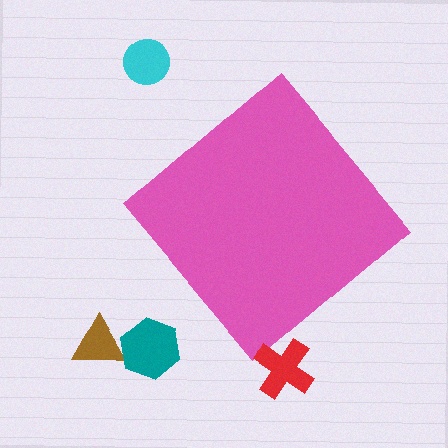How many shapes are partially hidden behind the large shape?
0 shapes are partially hidden.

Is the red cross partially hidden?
No, the red cross is fully visible.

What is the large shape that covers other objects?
A pink diamond.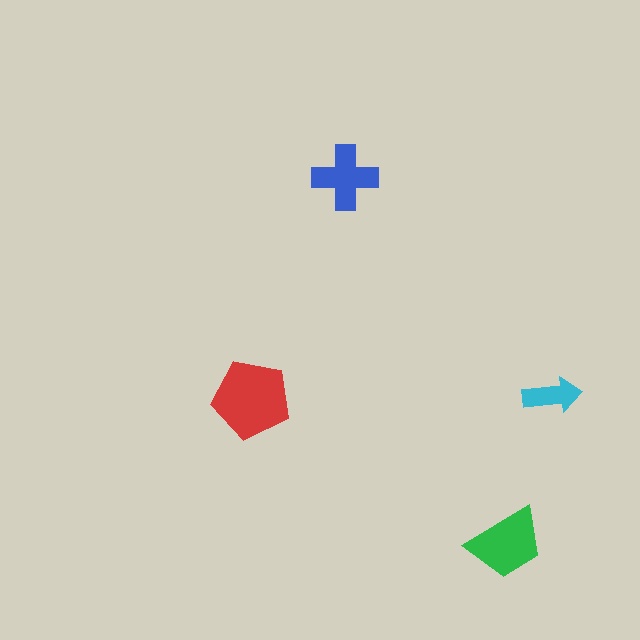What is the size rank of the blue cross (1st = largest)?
3rd.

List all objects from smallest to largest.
The cyan arrow, the blue cross, the green trapezoid, the red pentagon.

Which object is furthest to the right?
The cyan arrow is rightmost.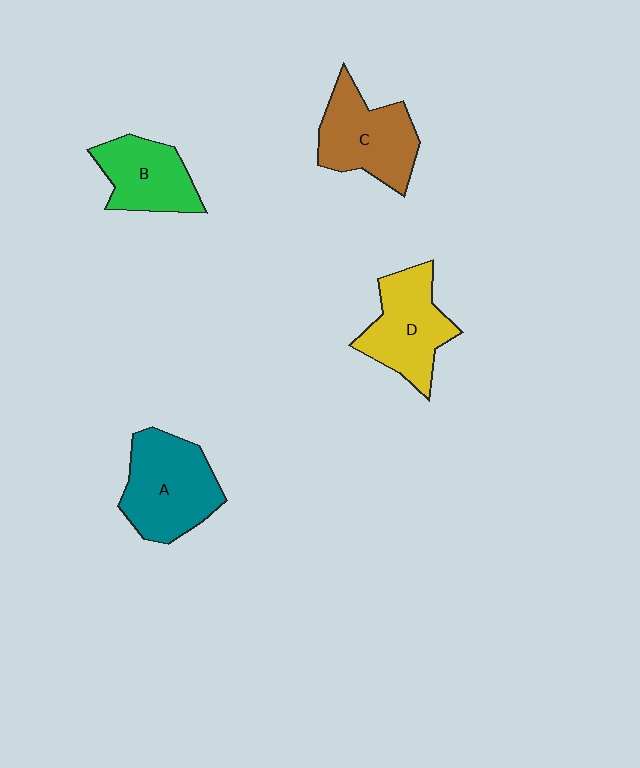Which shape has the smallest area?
Shape B (green).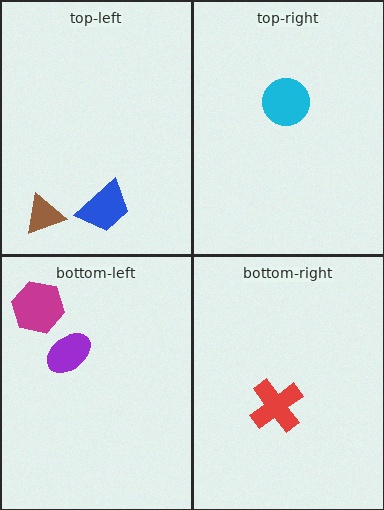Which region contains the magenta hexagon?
The bottom-left region.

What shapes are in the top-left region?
The blue trapezoid, the brown triangle.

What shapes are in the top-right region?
The cyan circle.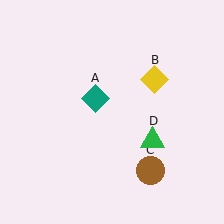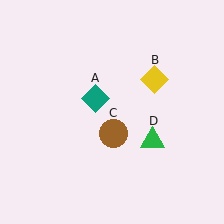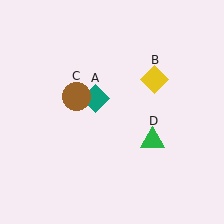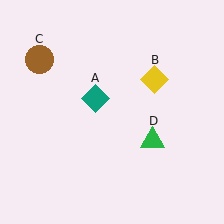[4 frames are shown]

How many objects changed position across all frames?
1 object changed position: brown circle (object C).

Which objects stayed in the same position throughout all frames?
Teal diamond (object A) and yellow diamond (object B) and green triangle (object D) remained stationary.